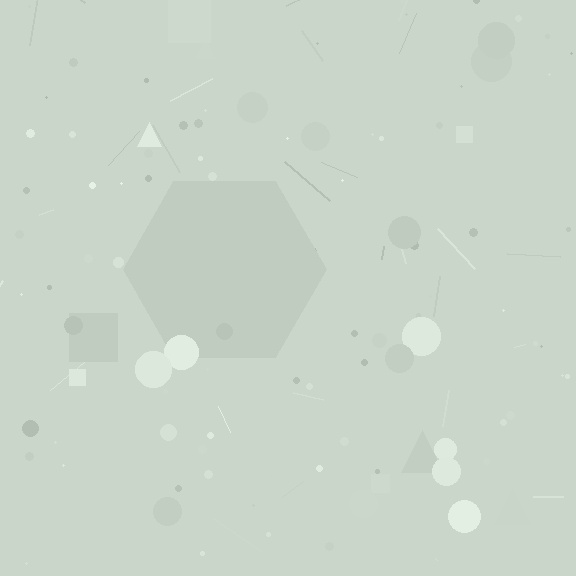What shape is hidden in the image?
A hexagon is hidden in the image.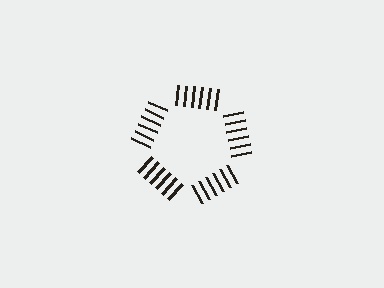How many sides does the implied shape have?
5 sides — the line-ends trace a pentagon.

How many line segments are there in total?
30 — 6 along each of the 5 edges.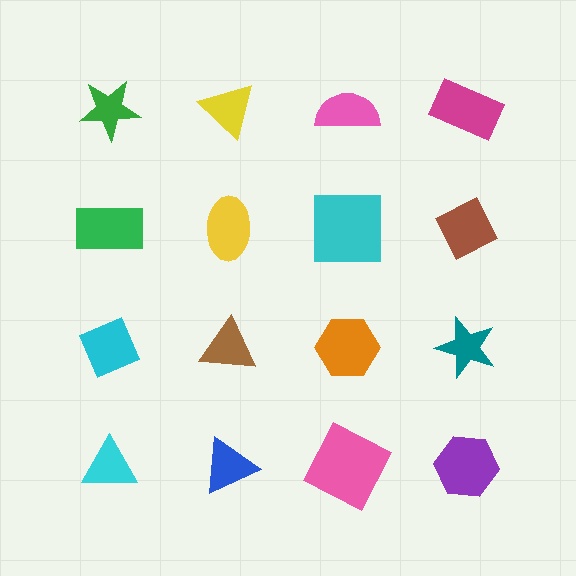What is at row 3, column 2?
A brown triangle.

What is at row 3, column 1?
A cyan diamond.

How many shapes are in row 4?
4 shapes.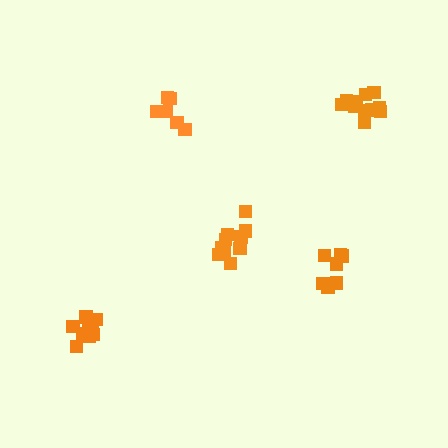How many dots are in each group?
Group 1: 7 dots, Group 2: 6 dots, Group 3: 9 dots, Group 4: 12 dots, Group 5: 11 dots (45 total).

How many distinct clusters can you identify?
There are 5 distinct clusters.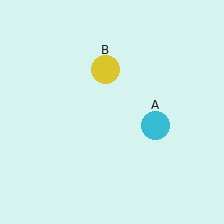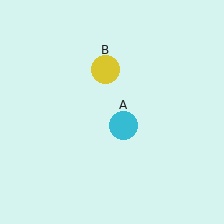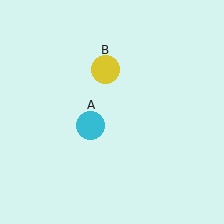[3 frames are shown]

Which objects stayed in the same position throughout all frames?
Yellow circle (object B) remained stationary.